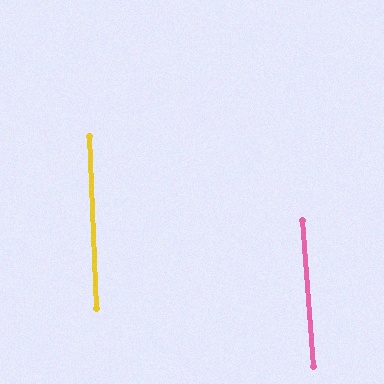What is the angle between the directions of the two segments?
Approximately 1 degree.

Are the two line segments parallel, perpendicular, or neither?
Parallel — their directions differ by only 1.5°.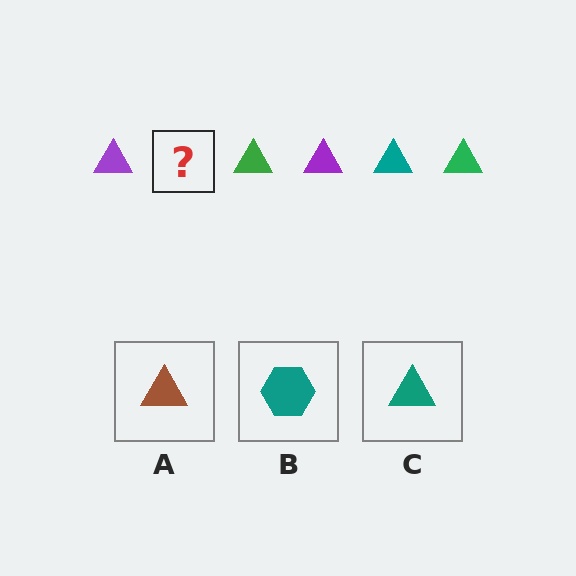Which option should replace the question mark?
Option C.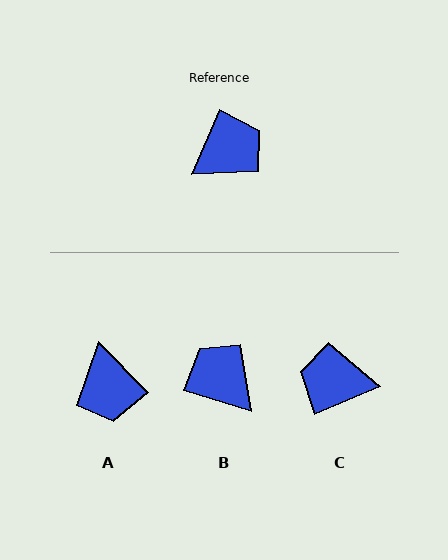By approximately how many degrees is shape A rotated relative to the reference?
Approximately 112 degrees clockwise.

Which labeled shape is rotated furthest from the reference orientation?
C, about 137 degrees away.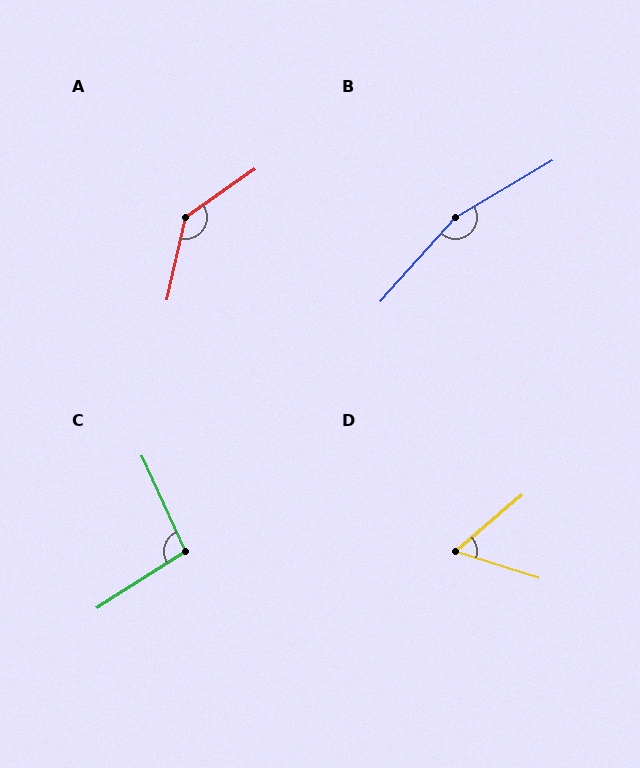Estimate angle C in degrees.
Approximately 98 degrees.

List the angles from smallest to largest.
D (58°), C (98°), A (137°), B (163°).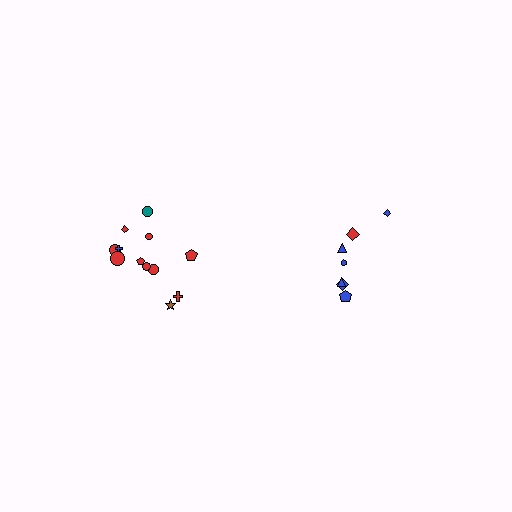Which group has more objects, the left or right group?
The left group.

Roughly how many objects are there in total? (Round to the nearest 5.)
Roughly 20 objects in total.